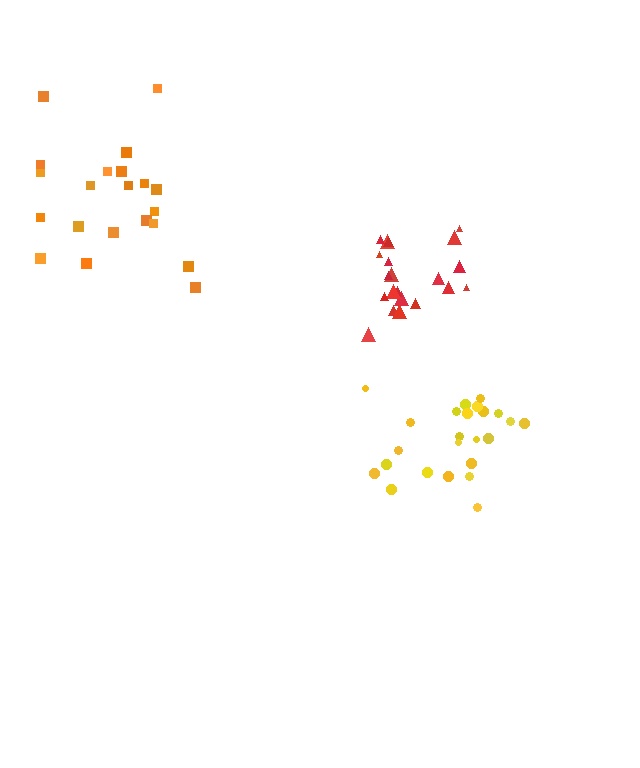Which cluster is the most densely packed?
Red.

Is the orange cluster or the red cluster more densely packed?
Red.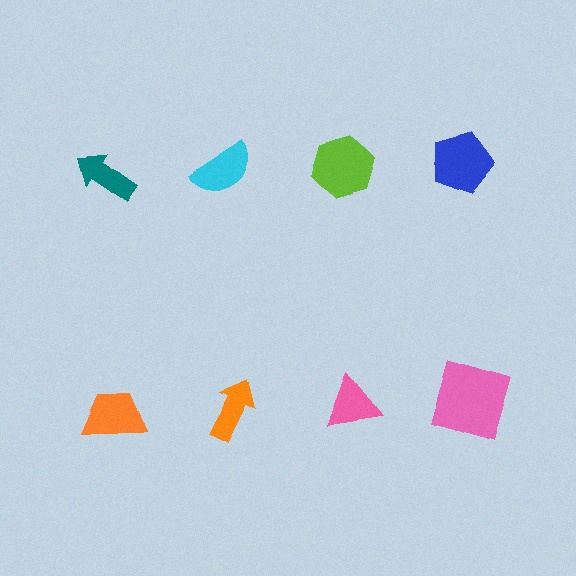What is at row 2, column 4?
A pink square.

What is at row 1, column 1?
A teal arrow.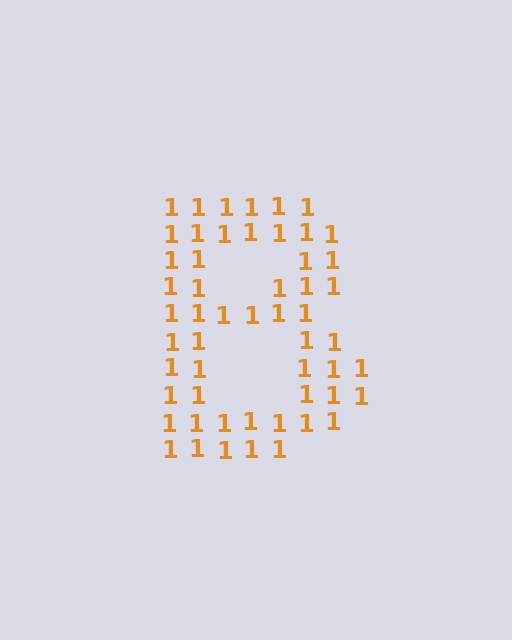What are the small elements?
The small elements are digit 1's.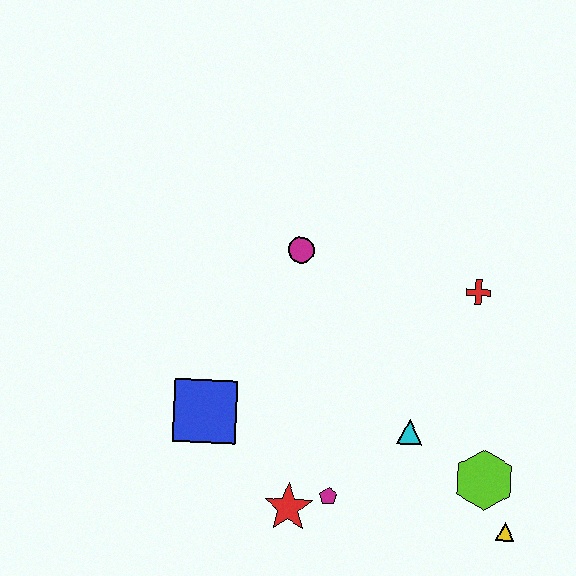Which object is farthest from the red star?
The red cross is farthest from the red star.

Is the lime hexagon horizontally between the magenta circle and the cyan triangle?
No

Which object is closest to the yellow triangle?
The lime hexagon is closest to the yellow triangle.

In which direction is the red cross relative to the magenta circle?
The red cross is to the right of the magenta circle.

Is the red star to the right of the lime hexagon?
No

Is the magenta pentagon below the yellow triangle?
No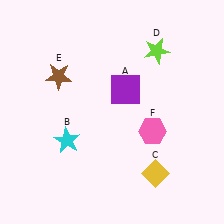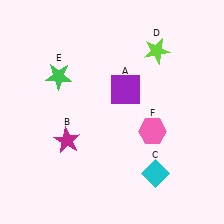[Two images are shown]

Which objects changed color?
B changed from cyan to magenta. C changed from yellow to cyan. E changed from brown to green.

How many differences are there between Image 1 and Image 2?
There are 3 differences between the two images.